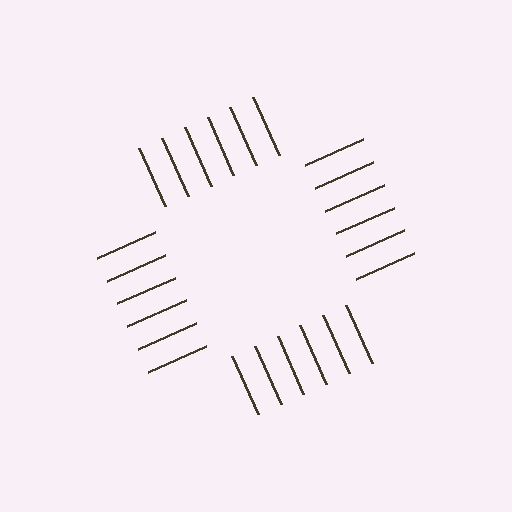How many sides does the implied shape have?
4 sides — the line-ends trace a square.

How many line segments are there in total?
24 — 6 along each of the 4 edges.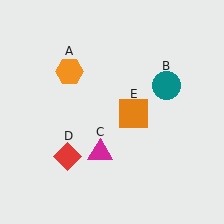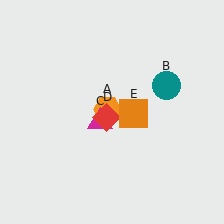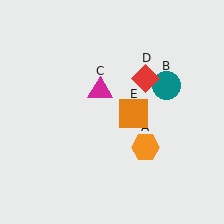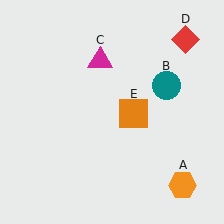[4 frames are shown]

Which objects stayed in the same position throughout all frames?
Teal circle (object B) and orange square (object E) remained stationary.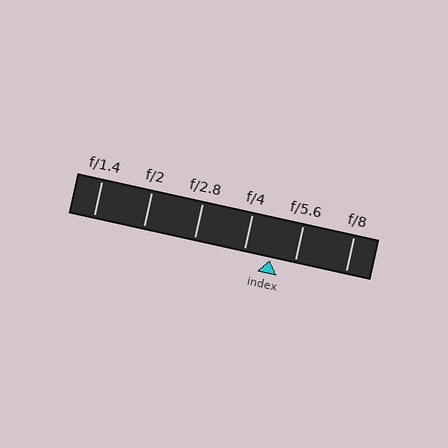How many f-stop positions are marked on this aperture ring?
There are 6 f-stop positions marked.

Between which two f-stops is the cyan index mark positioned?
The index mark is between f/4 and f/5.6.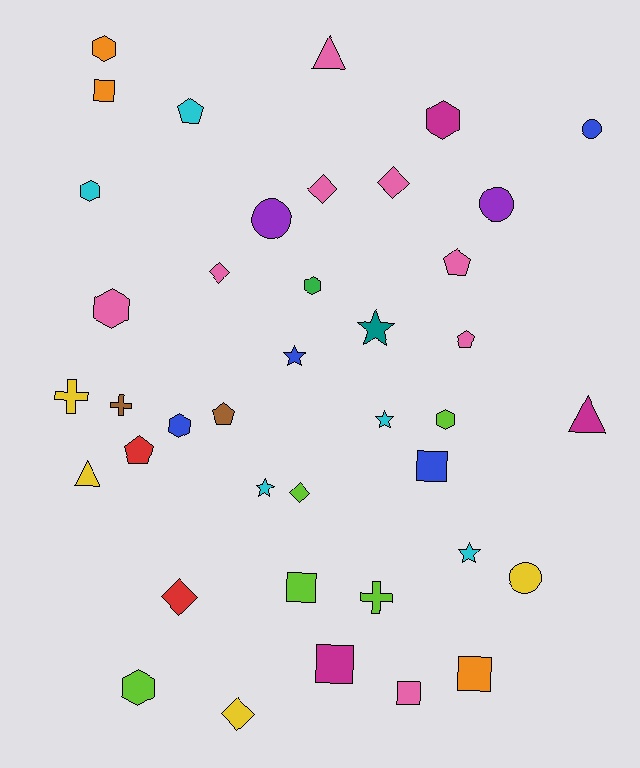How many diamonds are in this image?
There are 6 diamonds.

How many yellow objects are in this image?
There are 4 yellow objects.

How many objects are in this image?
There are 40 objects.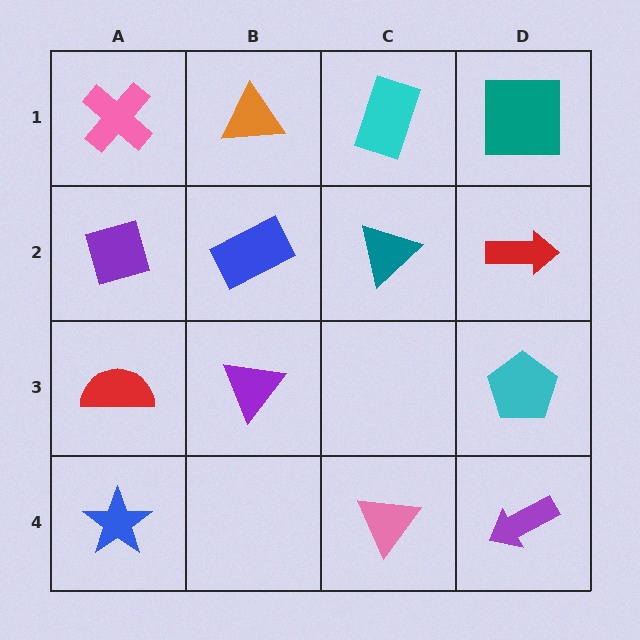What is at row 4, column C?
A pink triangle.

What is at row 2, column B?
A blue rectangle.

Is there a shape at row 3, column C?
No, that cell is empty.